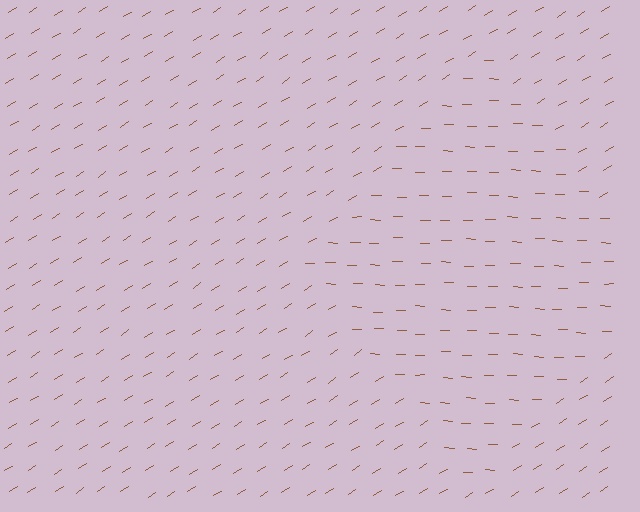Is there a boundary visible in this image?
Yes, there is a texture boundary formed by a change in line orientation.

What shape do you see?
I see a diamond.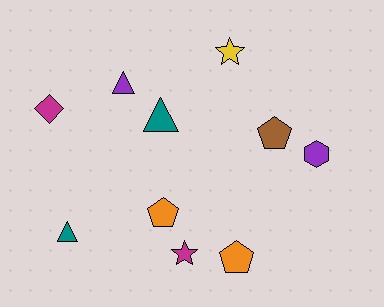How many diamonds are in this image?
There is 1 diamond.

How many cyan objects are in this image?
There are no cyan objects.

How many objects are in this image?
There are 10 objects.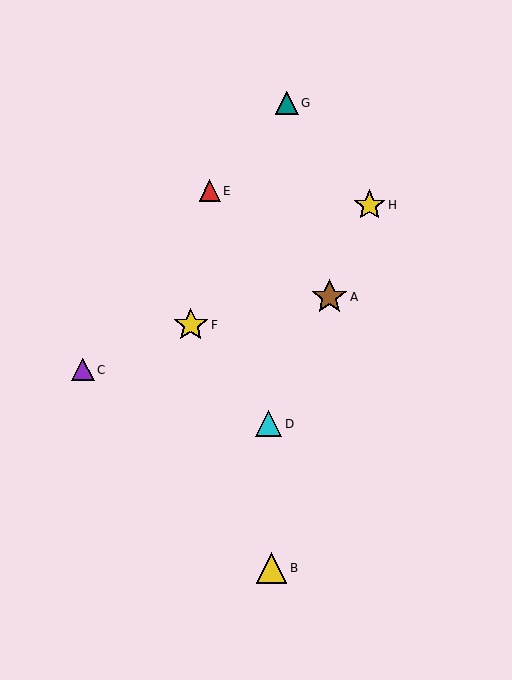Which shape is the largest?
The brown star (labeled A) is the largest.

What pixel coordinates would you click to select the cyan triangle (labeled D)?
Click at (269, 424) to select the cyan triangle D.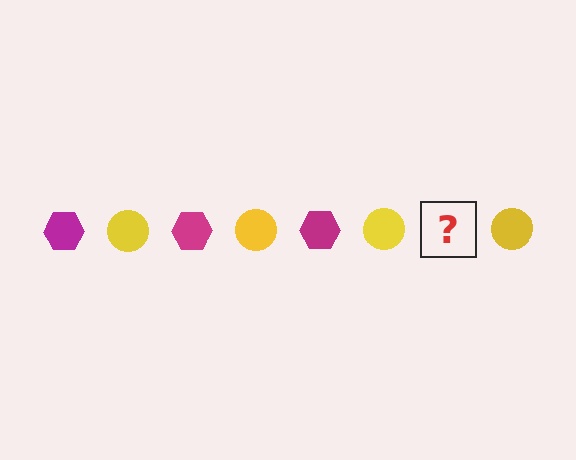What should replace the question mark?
The question mark should be replaced with a magenta hexagon.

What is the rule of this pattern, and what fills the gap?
The rule is that the pattern alternates between magenta hexagon and yellow circle. The gap should be filled with a magenta hexagon.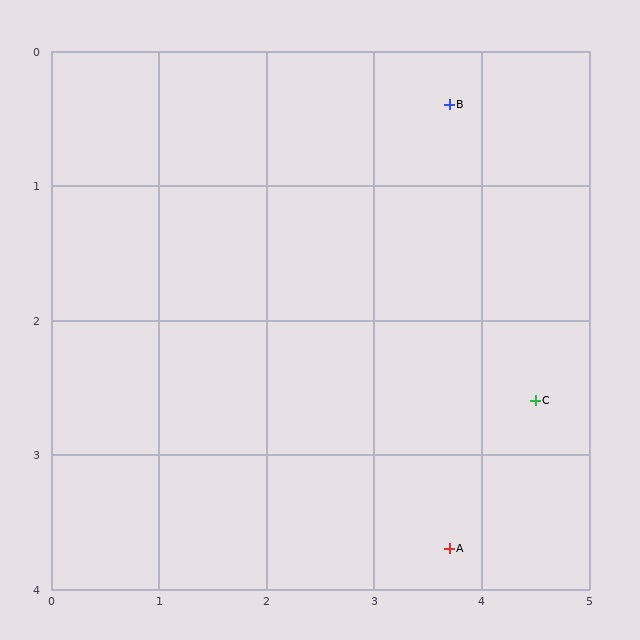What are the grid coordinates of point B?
Point B is at approximately (3.7, 0.4).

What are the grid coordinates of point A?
Point A is at approximately (3.7, 3.7).